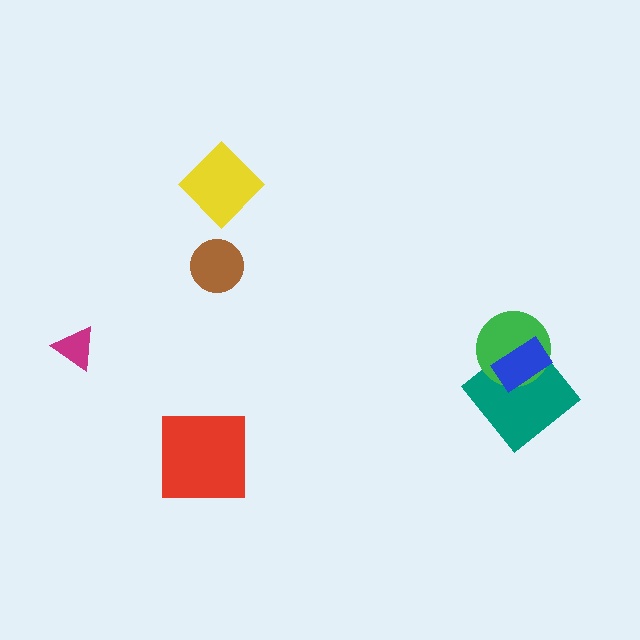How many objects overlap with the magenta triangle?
0 objects overlap with the magenta triangle.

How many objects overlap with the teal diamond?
2 objects overlap with the teal diamond.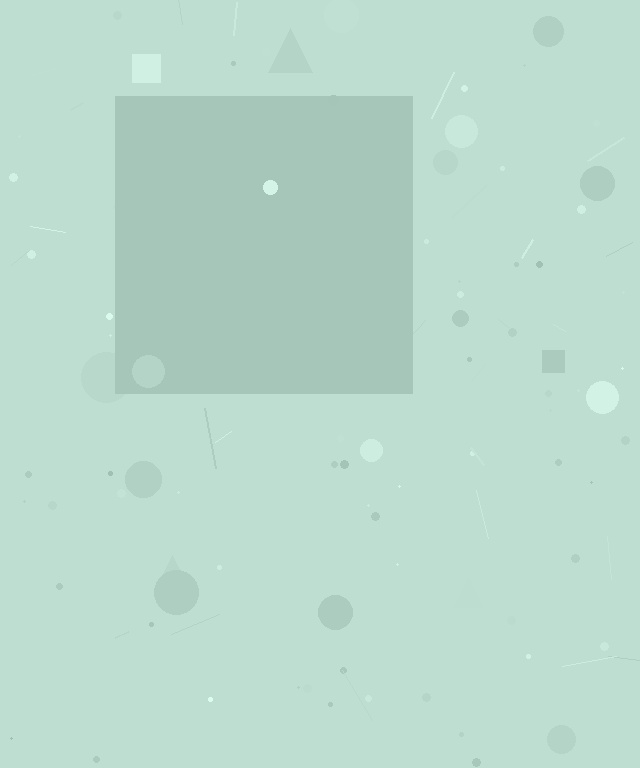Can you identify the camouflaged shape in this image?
The camouflaged shape is a square.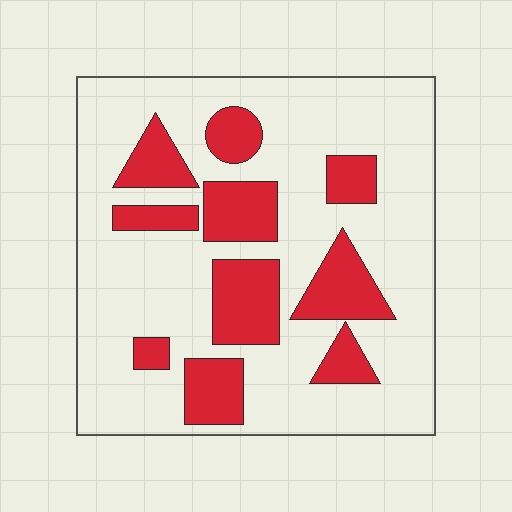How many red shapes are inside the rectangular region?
10.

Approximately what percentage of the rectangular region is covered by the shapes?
Approximately 25%.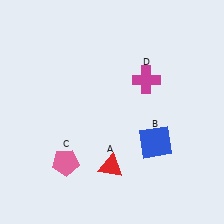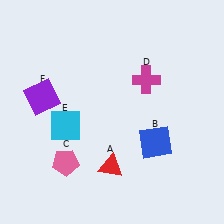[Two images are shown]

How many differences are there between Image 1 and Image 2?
There are 2 differences between the two images.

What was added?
A cyan square (E), a purple square (F) were added in Image 2.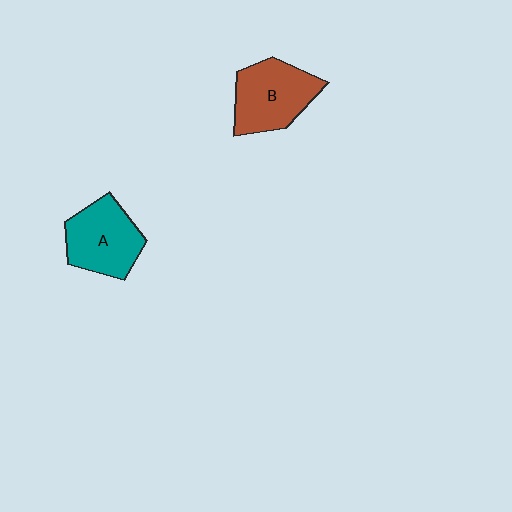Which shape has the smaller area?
Shape A (teal).